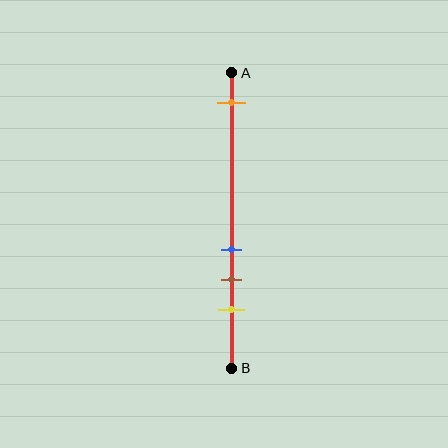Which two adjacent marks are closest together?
The blue and brown marks are the closest adjacent pair.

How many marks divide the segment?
There are 4 marks dividing the segment.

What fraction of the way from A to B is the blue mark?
The blue mark is approximately 60% (0.6) of the way from A to B.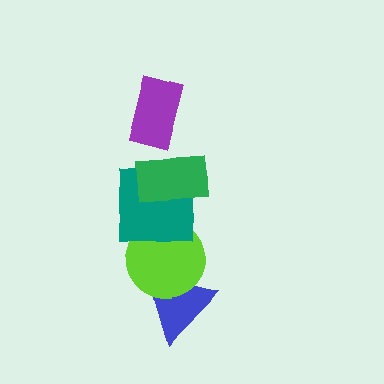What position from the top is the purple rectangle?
The purple rectangle is 1st from the top.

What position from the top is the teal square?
The teal square is 3rd from the top.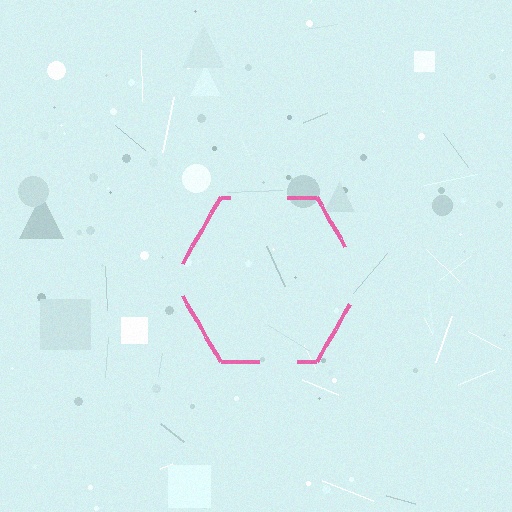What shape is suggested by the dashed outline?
The dashed outline suggests a hexagon.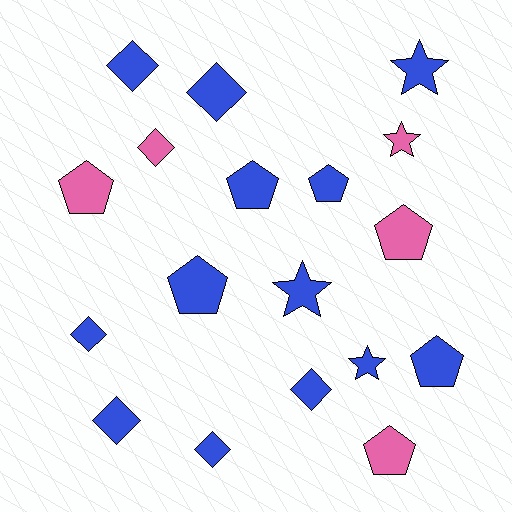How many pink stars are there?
There is 1 pink star.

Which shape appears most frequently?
Diamond, with 7 objects.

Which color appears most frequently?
Blue, with 13 objects.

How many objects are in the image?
There are 18 objects.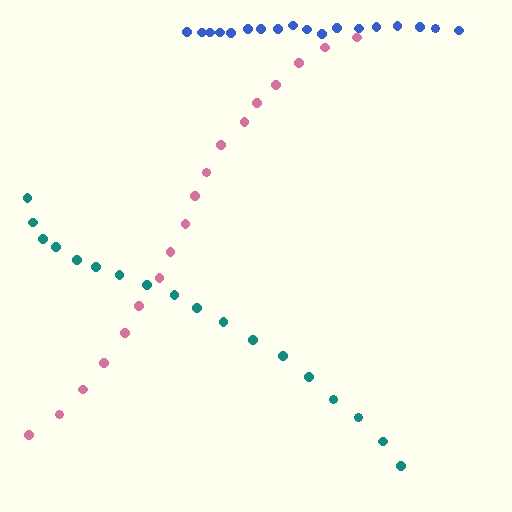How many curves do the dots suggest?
There are 3 distinct paths.